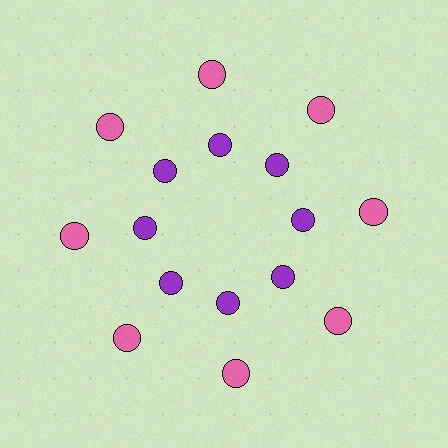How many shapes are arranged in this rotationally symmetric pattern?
There are 16 shapes, arranged in 8 groups of 2.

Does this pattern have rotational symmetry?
Yes, this pattern has 8-fold rotational symmetry. It looks the same after rotating 45 degrees around the center.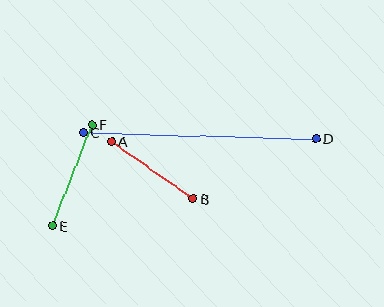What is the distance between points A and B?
The distance is approximately 100 pixels.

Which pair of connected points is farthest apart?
Points C and D are farthest apart.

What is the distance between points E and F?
The distance is approximately 109 pixels.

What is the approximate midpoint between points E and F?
The midpoint is at approximately (72, 175) pixels.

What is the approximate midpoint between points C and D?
The midpoint is at approximately (199, 136) pixels.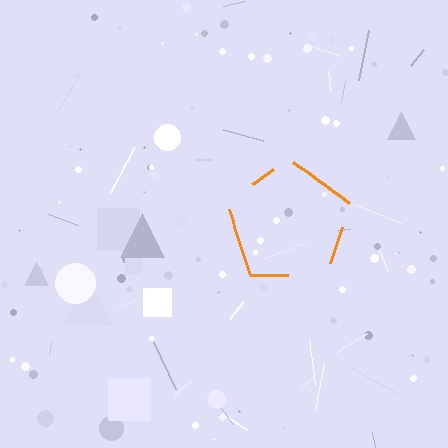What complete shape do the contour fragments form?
The contour fragments form a pentagon.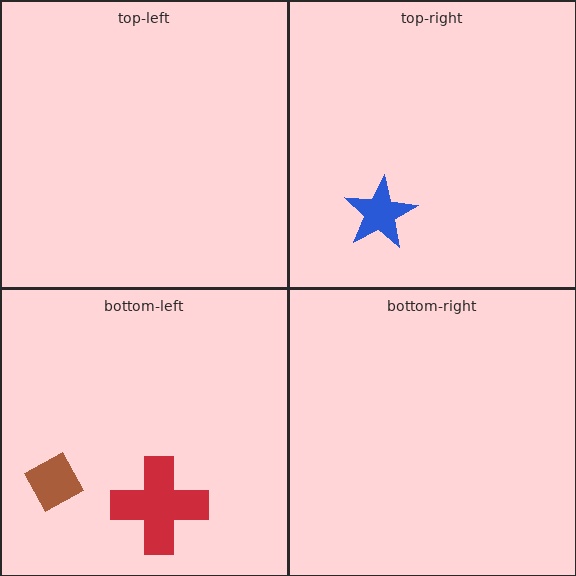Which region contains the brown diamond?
The bottom-left region.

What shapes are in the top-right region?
The blue star.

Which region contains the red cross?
The bottom-left region.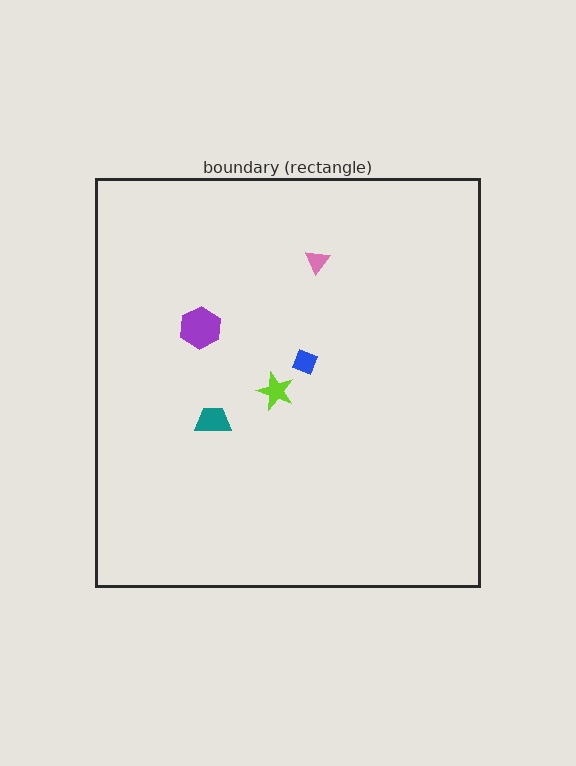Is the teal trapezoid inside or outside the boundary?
Inside.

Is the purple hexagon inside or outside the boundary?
Inside.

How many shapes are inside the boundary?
5 inside, 0 outside.